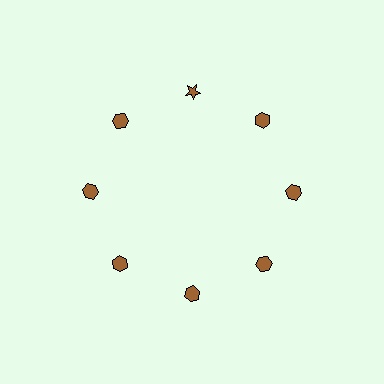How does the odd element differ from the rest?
It has a different shape: star instead of hexagon.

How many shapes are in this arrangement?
There are 8 shapes arranged in a ring pattern.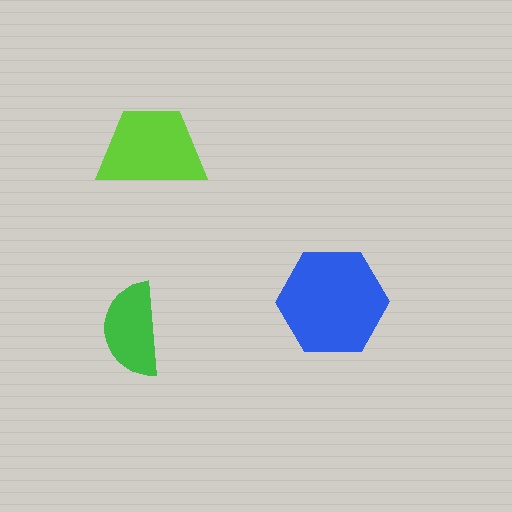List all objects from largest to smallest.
The blue hexagon, the lime trapezoid, the green semicircle.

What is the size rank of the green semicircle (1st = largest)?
3rd.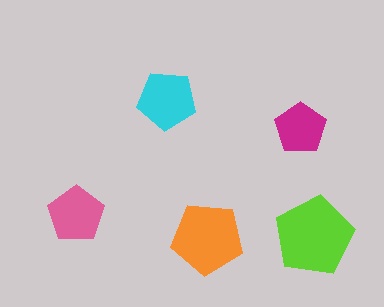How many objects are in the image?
There are 5 objects in the image.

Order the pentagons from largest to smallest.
the lime one, the orange one, the cyan one, the pink one, the magenta one.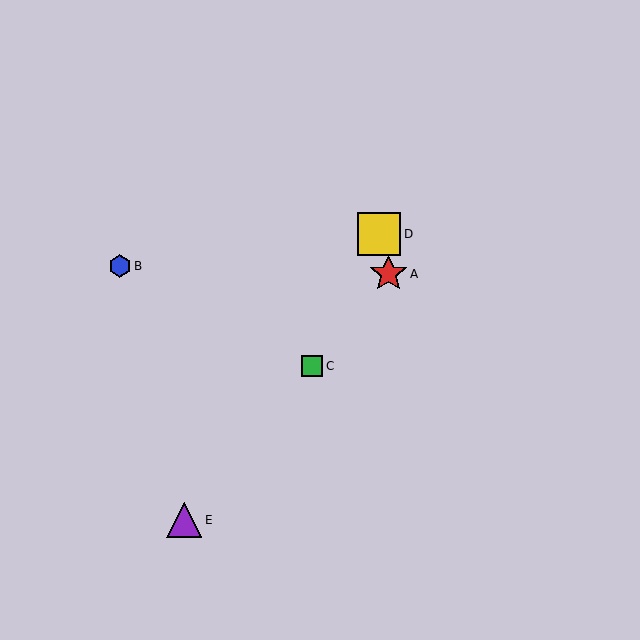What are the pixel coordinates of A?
Object A is at (388, 274).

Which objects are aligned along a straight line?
Objects A, C, E are aligned along a straight line.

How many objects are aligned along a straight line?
3 objects (A, C, E) are aligned along a straight line.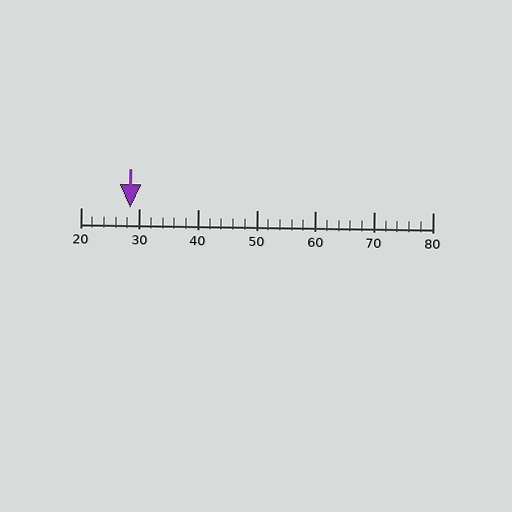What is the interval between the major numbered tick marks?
The major tick marks are spaced 10 units apart.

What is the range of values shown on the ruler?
The ruler shows values from 20 to 80.